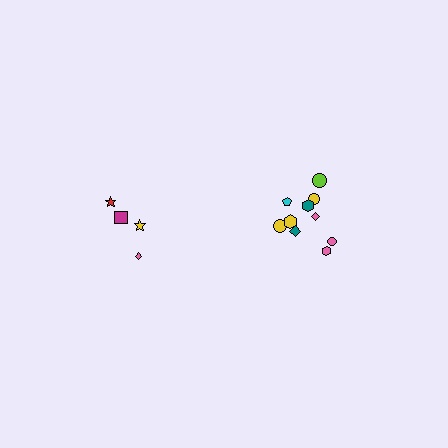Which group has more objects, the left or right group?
The right group.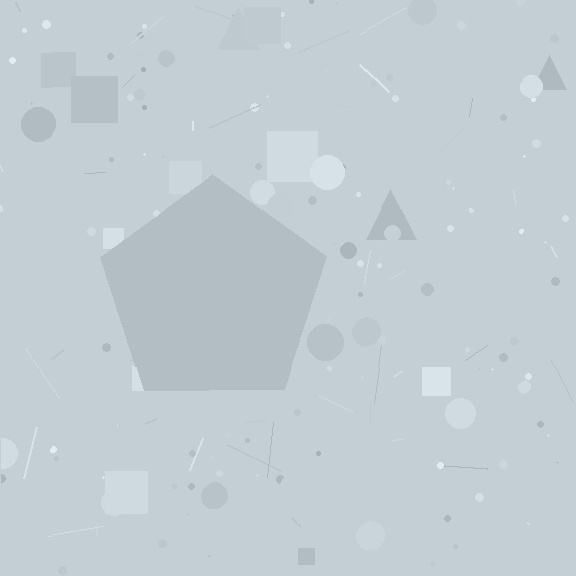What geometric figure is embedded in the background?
A pentagon is embedded in the background.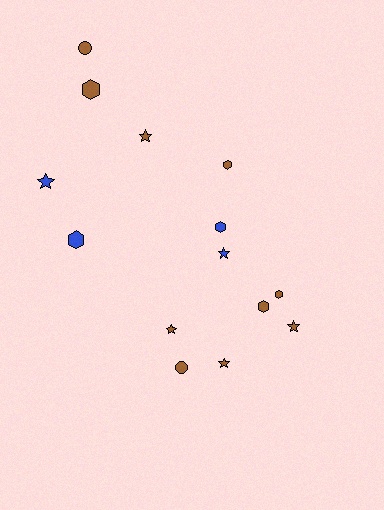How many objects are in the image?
There are 14 objects.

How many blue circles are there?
There are no blue circles.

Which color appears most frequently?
Brown, with 10 objects.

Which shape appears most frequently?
Star, with 6 objects.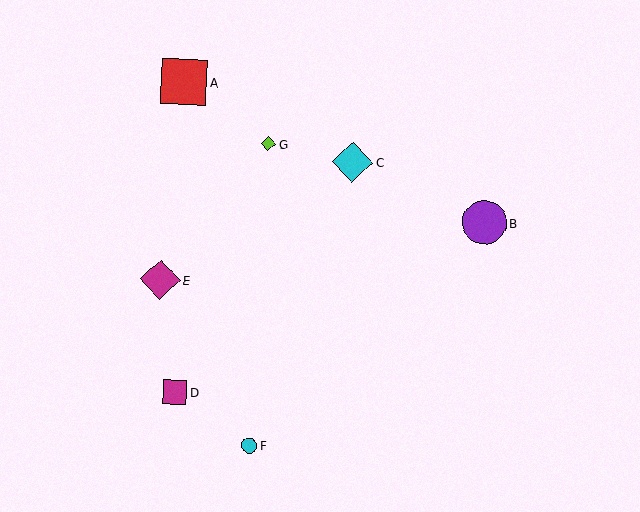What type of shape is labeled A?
Shape A is a red square.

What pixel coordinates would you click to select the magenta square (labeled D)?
Click at (175, 392) to select the magenta square D.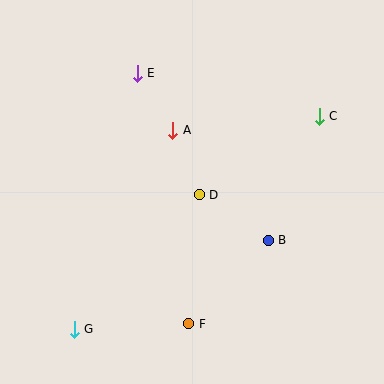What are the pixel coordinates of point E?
Point E is at (137, 73).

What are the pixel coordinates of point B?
Point B is at (268, 240).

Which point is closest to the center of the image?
Point D at (199, 195) is closest to the center.